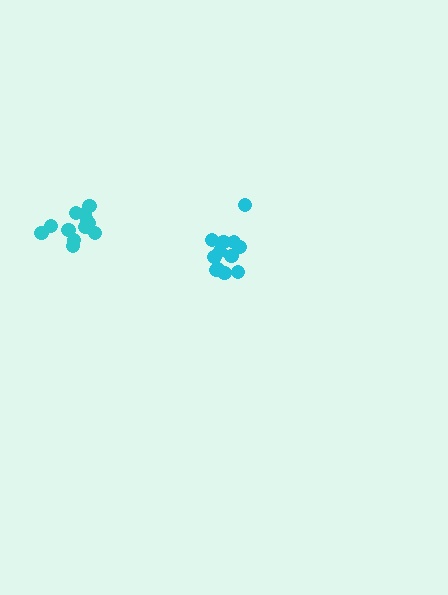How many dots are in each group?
Group 1: 13 dots, Group 2: 13 dots (26 total).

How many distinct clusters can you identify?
There are 2 distinct clusters.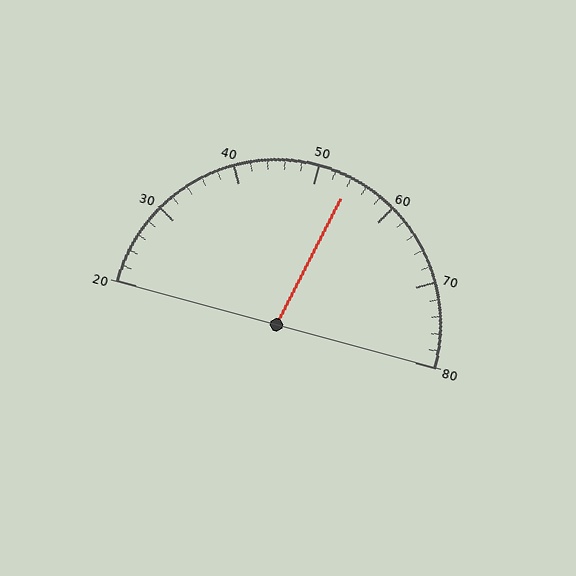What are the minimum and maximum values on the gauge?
The gauge ranges from 20 to 80.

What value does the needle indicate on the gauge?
The needle indicates approximately 54.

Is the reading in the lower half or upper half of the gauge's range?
The reading is in the upper half of the range (20 to 80).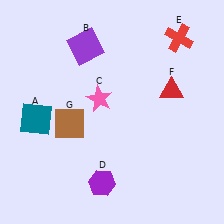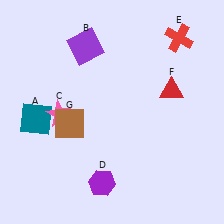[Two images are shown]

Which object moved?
The pink star (C) moved left.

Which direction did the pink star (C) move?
The pink star (C) moved left.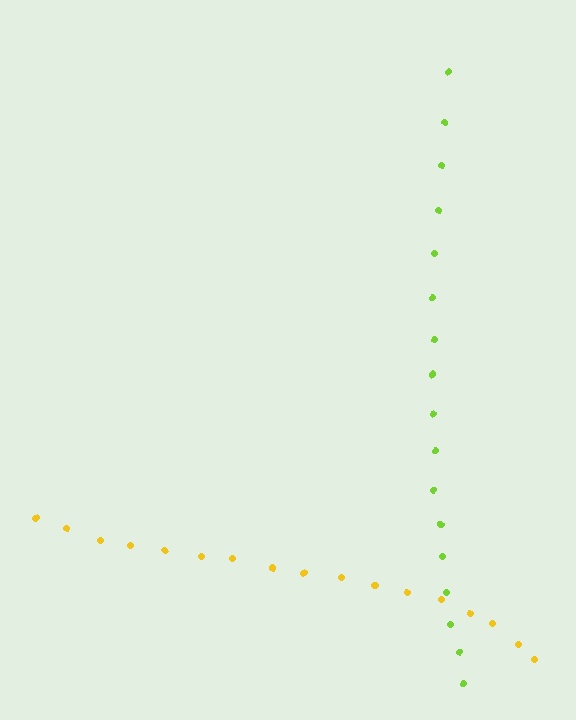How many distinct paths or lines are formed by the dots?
There are 2 distinct paths.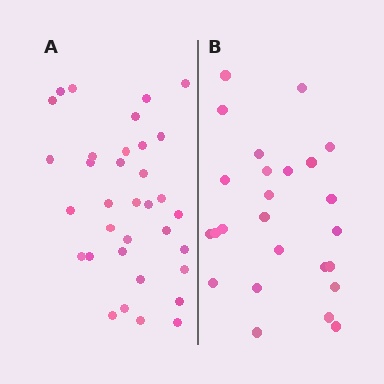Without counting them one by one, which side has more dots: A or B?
Region A (the left region) has more dots.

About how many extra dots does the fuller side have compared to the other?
Region A has roughly 8 or so more dots than region B.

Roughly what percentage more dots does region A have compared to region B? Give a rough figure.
About 35% more.